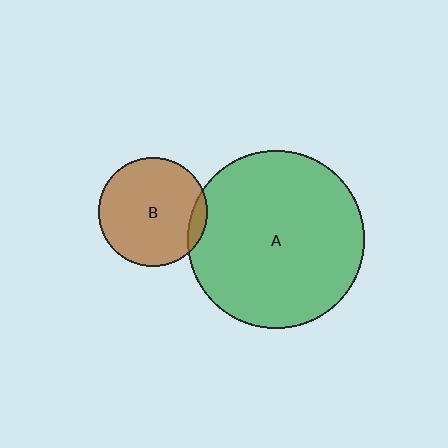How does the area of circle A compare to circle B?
Approximately 2.6 times.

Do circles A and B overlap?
Yes.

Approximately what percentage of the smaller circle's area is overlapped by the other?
Approximately 10%.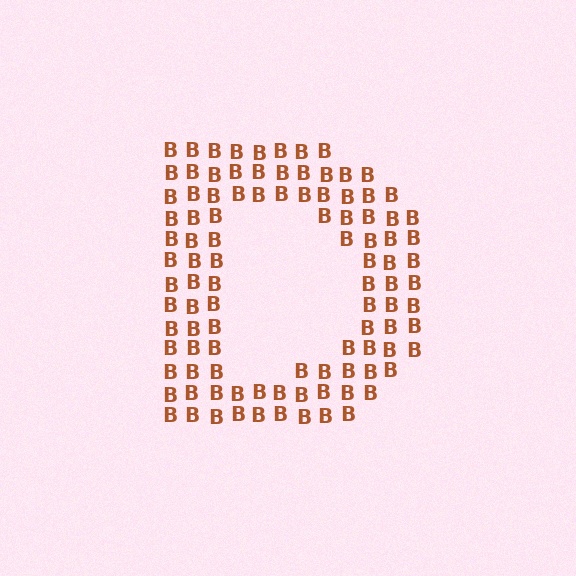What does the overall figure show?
The overall figure shows the letter D.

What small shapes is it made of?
It is made of small letter B's.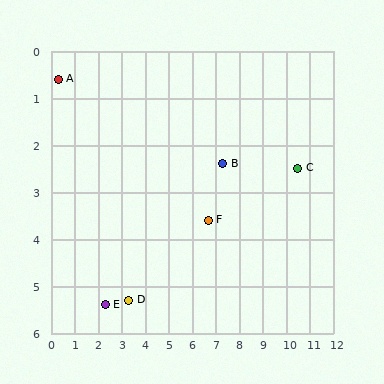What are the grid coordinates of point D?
Point D is at approximately (3.3, 5.3).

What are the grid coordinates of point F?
Point F is at approximately (6.7, 3.6).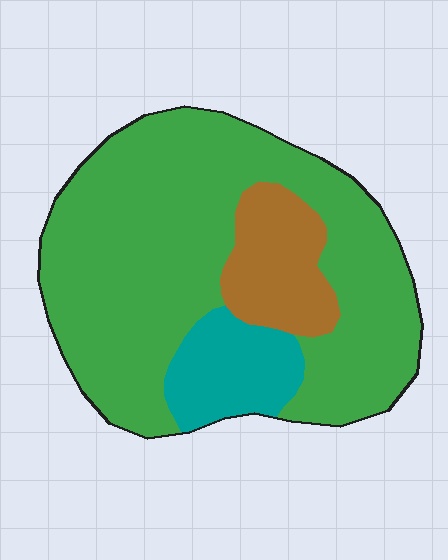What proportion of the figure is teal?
Teal takes up about one eighth (1/8) of the figure.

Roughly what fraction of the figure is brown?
Brown covers around 15% of the figure.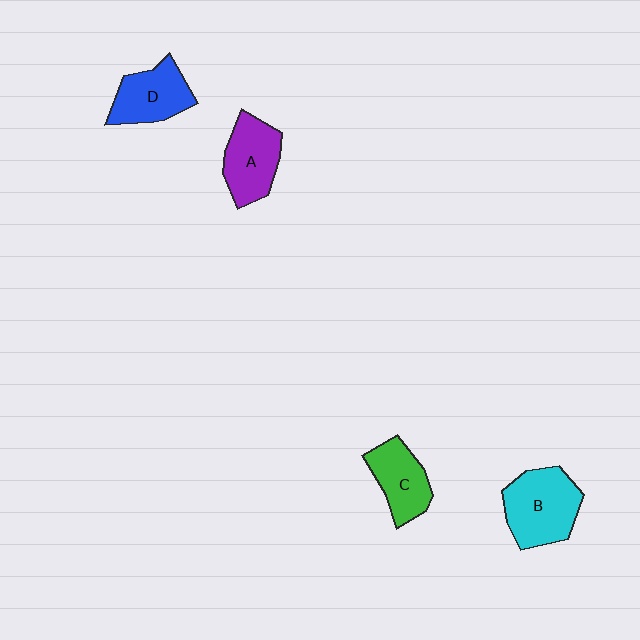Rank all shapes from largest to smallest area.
From largest to smallest: B (cyan), A (purple), D (blue), C (green).